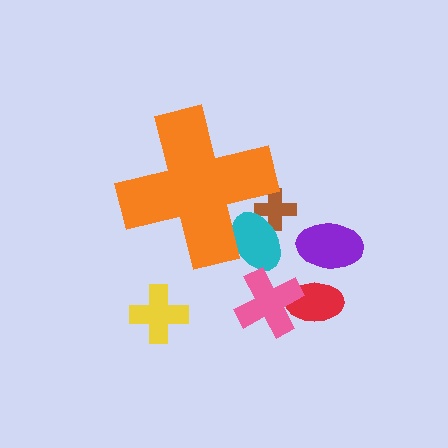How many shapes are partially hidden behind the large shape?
2 shapes are partially hidden.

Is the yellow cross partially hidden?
No, the yellow cross is fully visible.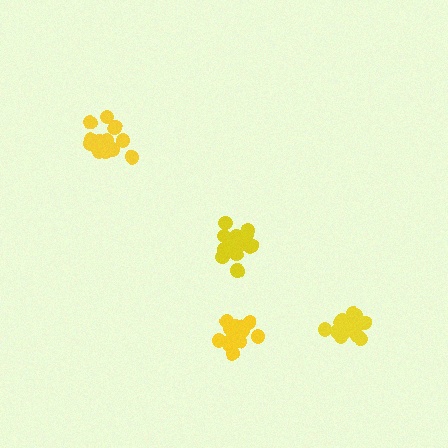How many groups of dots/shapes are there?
There are 4 groups.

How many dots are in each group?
Group 1: 18 dots, Group 2: 15 dots, Group 3: 14 dots, Group 4: 16 dots (63 total).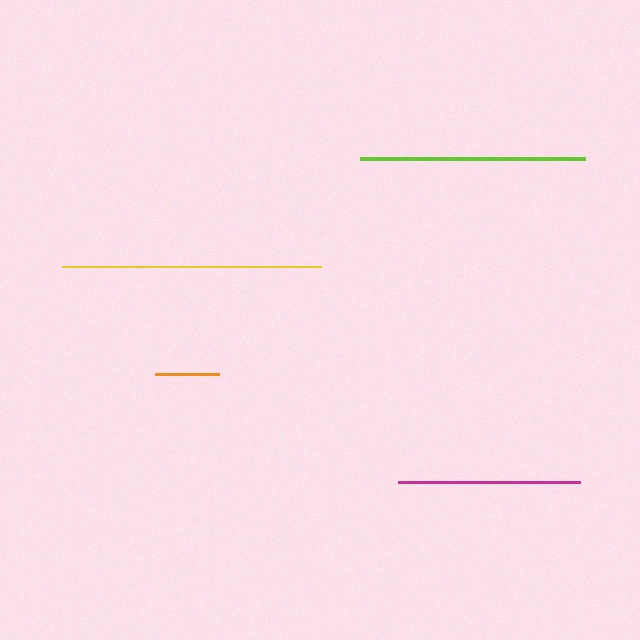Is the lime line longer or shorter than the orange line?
The lime line is longer than the orange line.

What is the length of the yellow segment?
The yellow segment is approximately 259 pixels long.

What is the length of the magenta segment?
The magenta segment is approximately 182 pixels long.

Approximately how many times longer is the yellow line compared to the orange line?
The yellow line is approximately 4.1 times the length of the orange line.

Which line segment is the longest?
The yellow line is the longest at approximately 259 pixels.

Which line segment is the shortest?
The orange line is the shortest at approximately 64 pixels.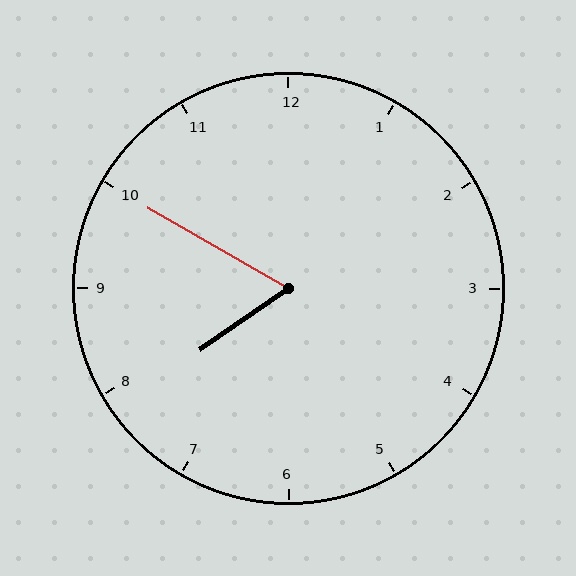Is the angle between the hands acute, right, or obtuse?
It is acute.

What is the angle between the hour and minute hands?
Approximately 65 degrees.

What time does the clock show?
7:50.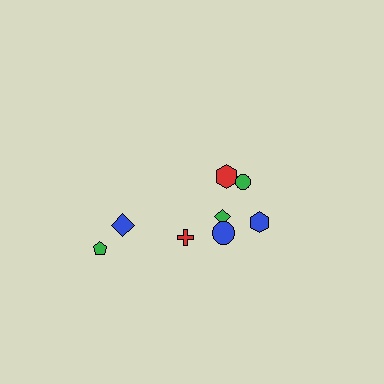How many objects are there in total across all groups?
There are 8 objects.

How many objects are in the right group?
There are 5 objects.